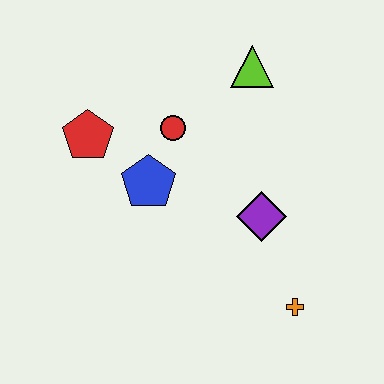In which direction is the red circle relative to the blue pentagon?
The red circle is above the blue pentagon.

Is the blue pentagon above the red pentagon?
No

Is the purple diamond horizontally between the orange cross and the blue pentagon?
Yes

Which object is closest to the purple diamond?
The orange cross is closest to the purple diamond.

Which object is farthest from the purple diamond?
The red pentagon is farthest from the purple diamond.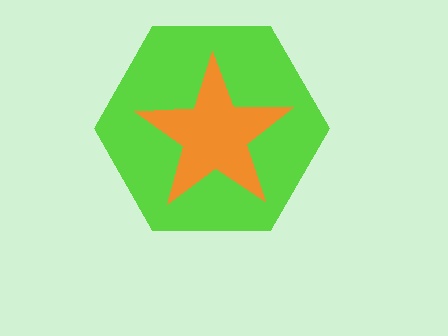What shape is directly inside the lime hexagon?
The orange star.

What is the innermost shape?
The orange star.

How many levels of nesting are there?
2.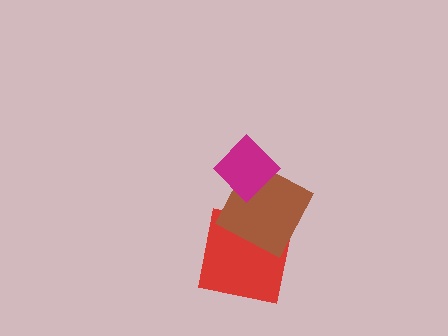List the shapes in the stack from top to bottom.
From top to bottom: the magenta diamond, the brown square, the red square.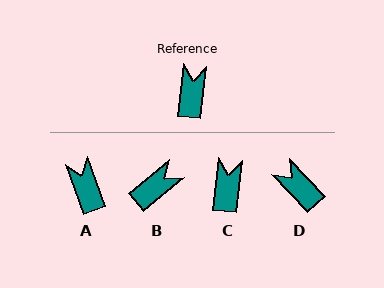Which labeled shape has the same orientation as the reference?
C.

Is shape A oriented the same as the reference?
No, it is off by about 26 degrees.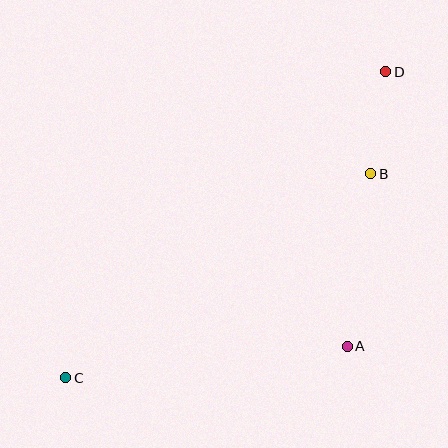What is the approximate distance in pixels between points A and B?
The distance between A and B is approximately 174 pixels.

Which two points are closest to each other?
Points B and D are closest to each other.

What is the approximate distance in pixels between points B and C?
The distance between B and C is approximately 367 pixels.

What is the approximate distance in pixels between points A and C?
The distance between A and C is approximately 283 pixels.